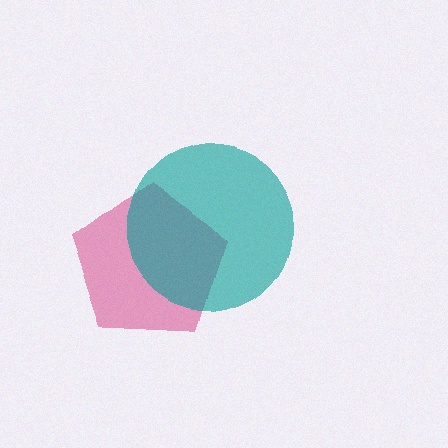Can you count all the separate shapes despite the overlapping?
Yes, there are 2 separate shapes.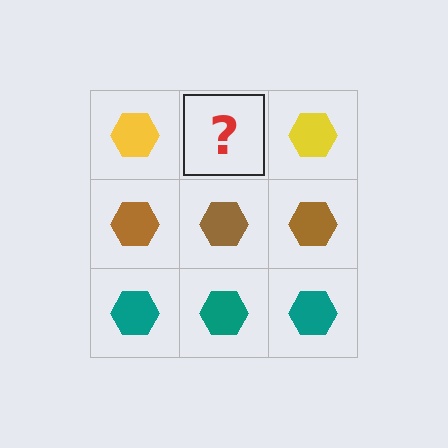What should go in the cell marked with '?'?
The missing cell should contain a yellow hexagon.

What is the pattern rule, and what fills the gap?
The rule is that each row has a consistent color. The gap should be filled with a yellow hexagon.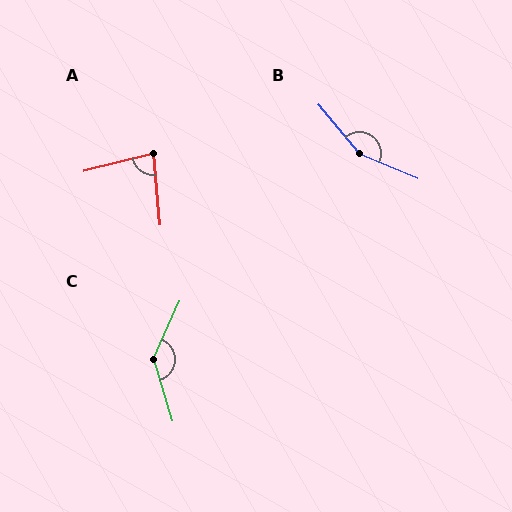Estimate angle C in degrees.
Approximately 139 degrees.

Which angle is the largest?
B, at approximately 153 degrees.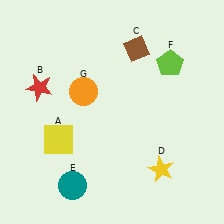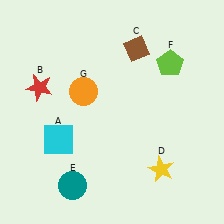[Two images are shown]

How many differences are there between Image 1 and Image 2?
There is 1 difference between the two images.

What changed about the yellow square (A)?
In Image 1, A is yellow. In Image 2, it changed to cyan.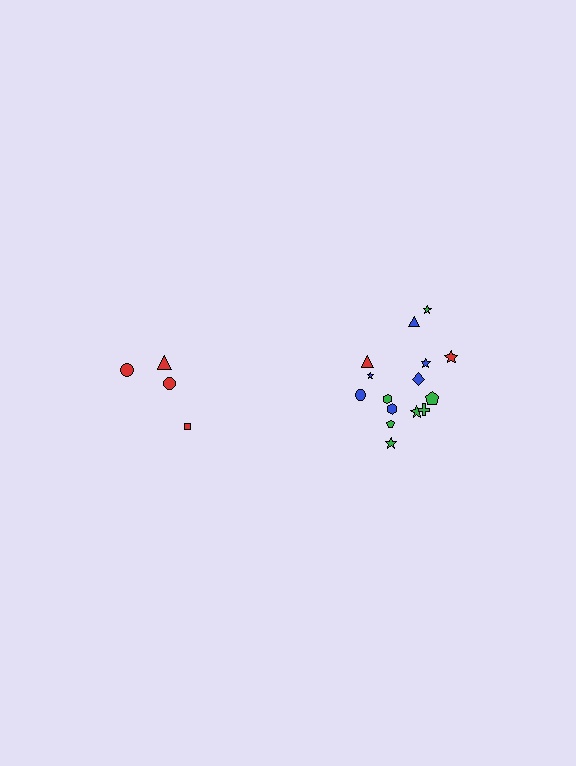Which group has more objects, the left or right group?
The right group.